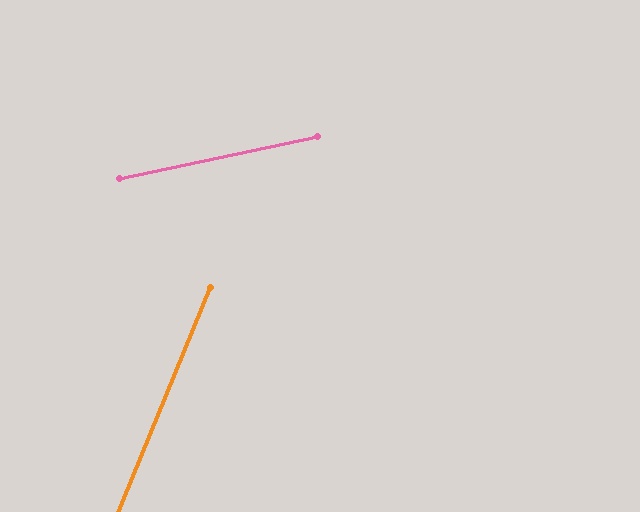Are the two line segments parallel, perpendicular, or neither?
Neither parallel nor perpendicular — they differ by about 55°.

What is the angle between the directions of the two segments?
Approximately 55 degrees.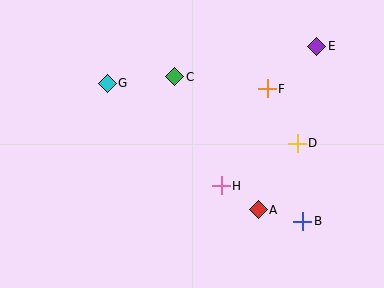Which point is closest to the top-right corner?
Point E is closest to the top-right corner.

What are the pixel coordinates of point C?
Point C is at (175, 77).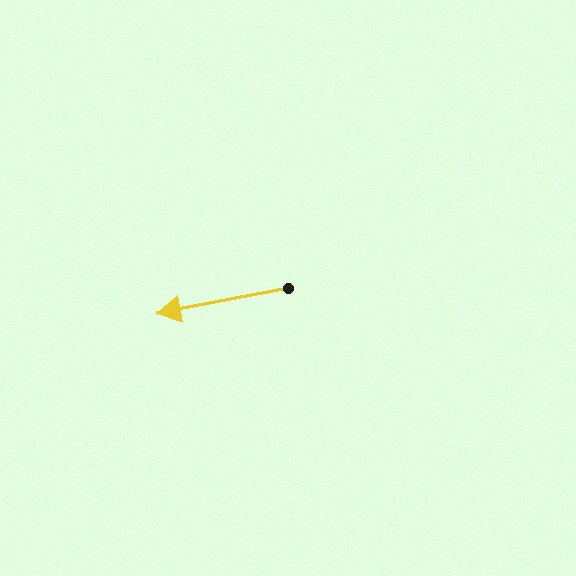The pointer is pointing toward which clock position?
Roughly 9 o'clock.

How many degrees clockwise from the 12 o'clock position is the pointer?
Approximately 259 degrees.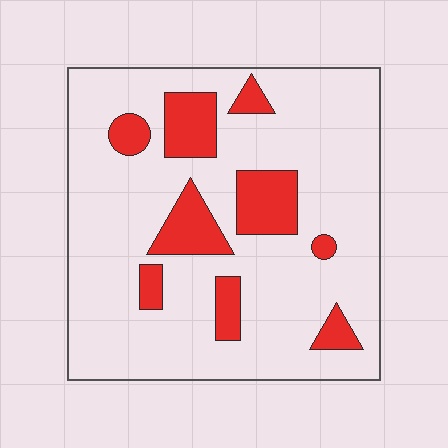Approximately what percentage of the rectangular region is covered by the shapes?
Approximately 20%.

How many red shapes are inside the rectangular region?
9.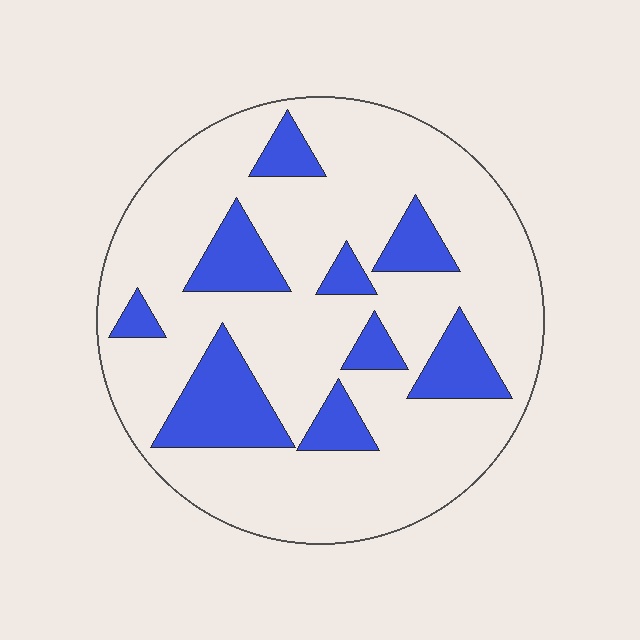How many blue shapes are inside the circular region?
9.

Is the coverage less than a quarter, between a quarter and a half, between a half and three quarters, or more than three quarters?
Less than a quarter.